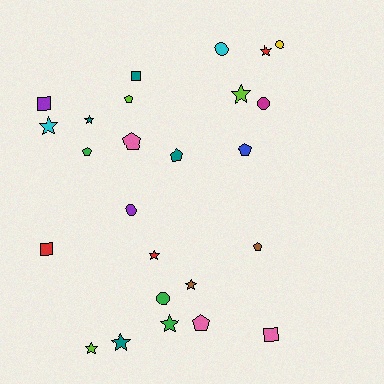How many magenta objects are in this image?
There is 1 magenta object.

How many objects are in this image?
There are 25 objects.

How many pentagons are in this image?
There are 7 pentagons.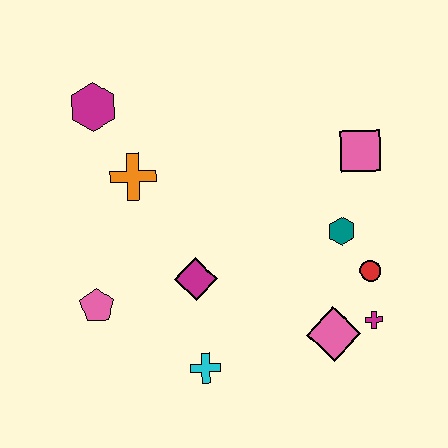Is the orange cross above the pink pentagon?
Yes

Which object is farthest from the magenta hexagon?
The magenta cross is farthest from the magenta hexagon.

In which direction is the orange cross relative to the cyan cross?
The orange cross is above the cyan cross.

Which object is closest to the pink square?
The teal hexagon is closest to the pink square.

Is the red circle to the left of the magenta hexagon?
No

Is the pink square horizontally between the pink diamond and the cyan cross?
No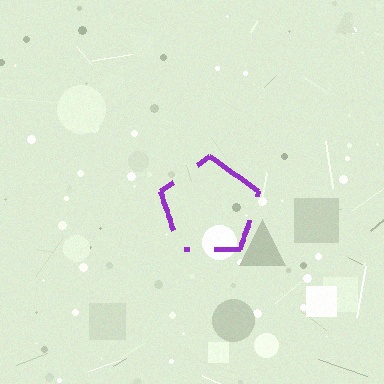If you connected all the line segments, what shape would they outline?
They would outline a pentagon.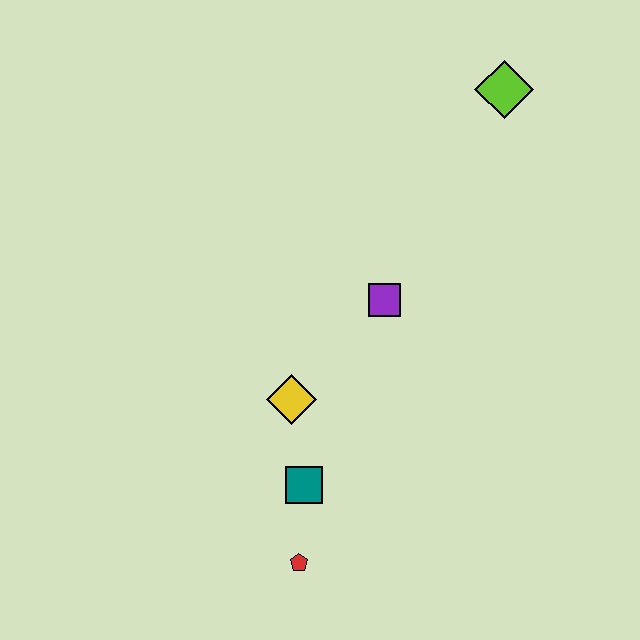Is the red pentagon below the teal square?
Yes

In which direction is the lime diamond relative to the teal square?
The lime diamond is above the teal square.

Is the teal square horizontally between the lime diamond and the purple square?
No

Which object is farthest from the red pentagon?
The lime diamond is farthest from the red pentagon.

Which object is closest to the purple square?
The yellow diamond is closest to the purple square.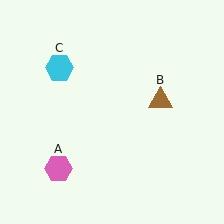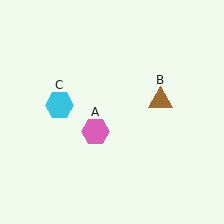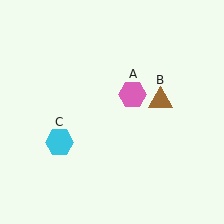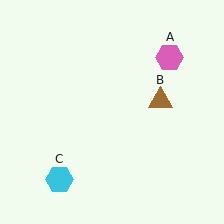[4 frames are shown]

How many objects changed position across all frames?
2 objects changed position: pink hexagon (object A), cyan hexagon (object C).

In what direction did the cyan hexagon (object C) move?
The cyan hexagon (object C) moved down.